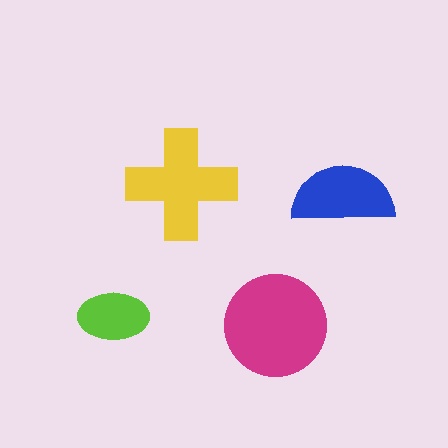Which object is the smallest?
The lime ellipse.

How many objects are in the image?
There are 4 objects in the image.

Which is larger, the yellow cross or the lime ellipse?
The yellow cross.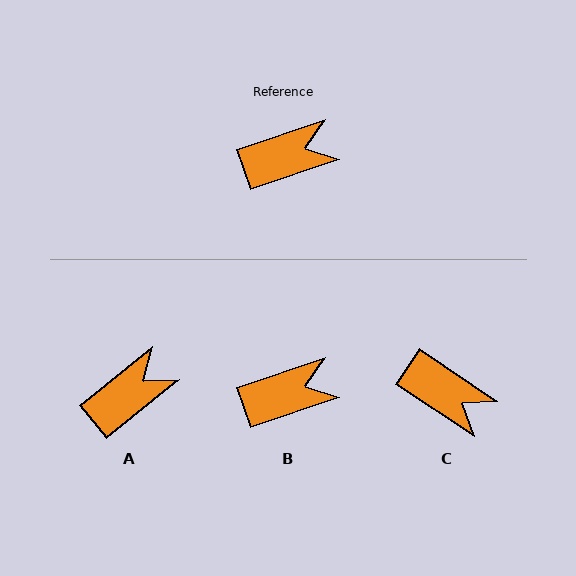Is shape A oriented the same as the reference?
No, it is off by about 20 degrees.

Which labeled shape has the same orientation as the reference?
B.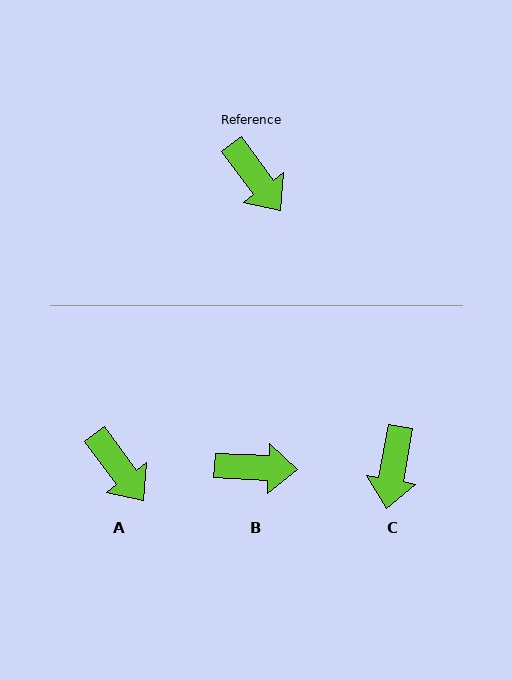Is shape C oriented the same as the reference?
No, it is off by about 46 degrees.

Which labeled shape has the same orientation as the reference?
A.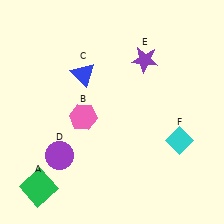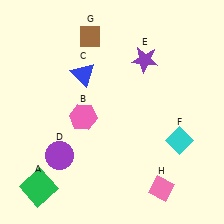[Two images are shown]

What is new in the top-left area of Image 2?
A brown diamond (G) was added in the top-left area of Image 2.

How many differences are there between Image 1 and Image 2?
There are 2 differences between the two images.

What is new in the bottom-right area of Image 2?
A pink diamond (H) was added in the bottom-right area of Image 2.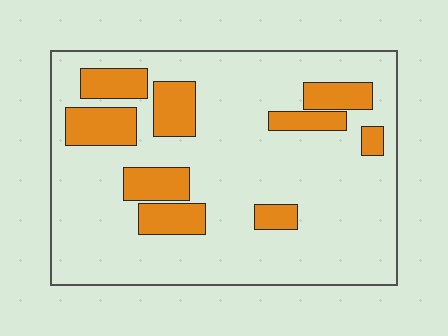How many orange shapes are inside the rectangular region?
9.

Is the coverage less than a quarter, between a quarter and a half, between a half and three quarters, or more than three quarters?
Less than a quarter.